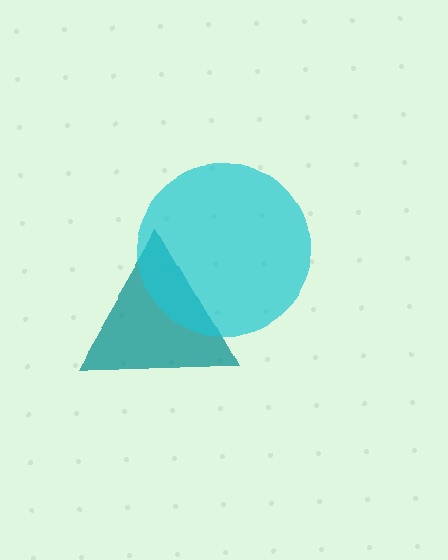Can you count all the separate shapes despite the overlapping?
Yes, there are 2 separate shapes.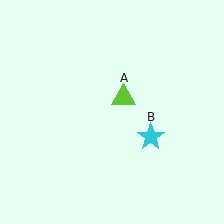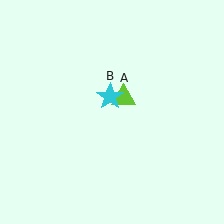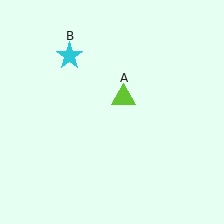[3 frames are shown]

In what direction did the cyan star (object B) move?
The cyan star (object B) moved up and to the left.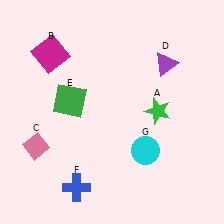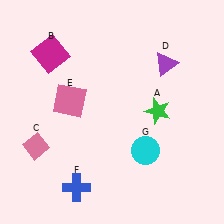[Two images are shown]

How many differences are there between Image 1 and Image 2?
There is 1 difference between the two images.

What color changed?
The square (E) changed from green in Image 1 to pink in Image 2.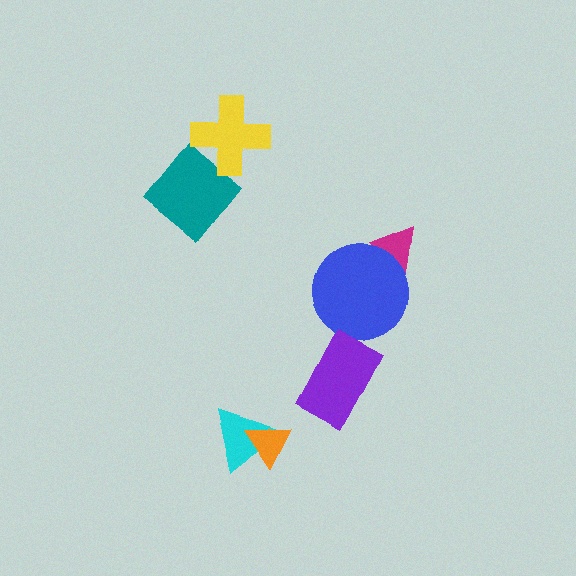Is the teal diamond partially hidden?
Yes, it is partially covered by another shape.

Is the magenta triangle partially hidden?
Yes, it is partially covered by another shape.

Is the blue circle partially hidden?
No, no other shape covers it.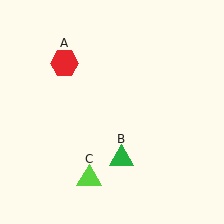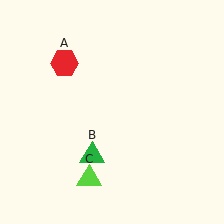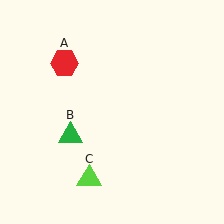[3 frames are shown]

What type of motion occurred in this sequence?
The green triangle (object B) rotated clockwise around the center of the scene.